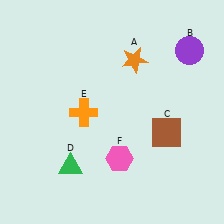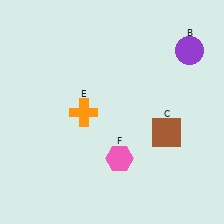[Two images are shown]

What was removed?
The green triangle (D), the orange star (A) were removed in Image 2.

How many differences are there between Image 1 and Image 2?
There are 2 differences between the two images.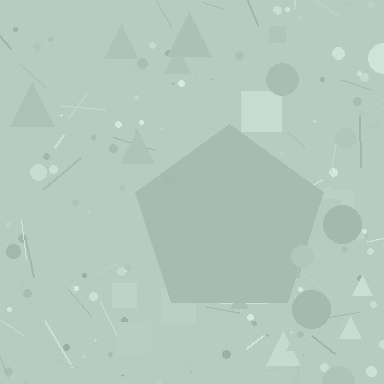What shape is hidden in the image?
A pentagon is hidden in the image.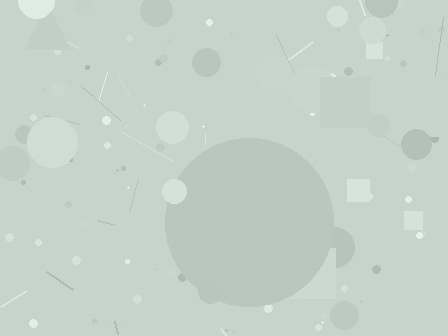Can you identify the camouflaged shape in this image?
The camouflaged shape is a circle.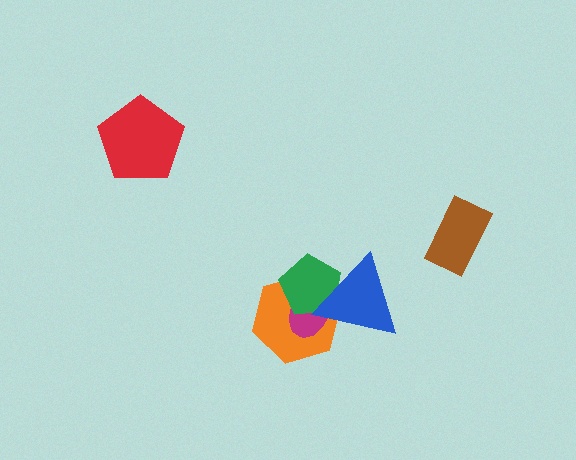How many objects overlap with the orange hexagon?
3 objects overlap with the orange hexagon.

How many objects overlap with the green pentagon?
3 objects overlap with the green pentagon.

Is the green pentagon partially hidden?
Yes, it is partially covered by another shape.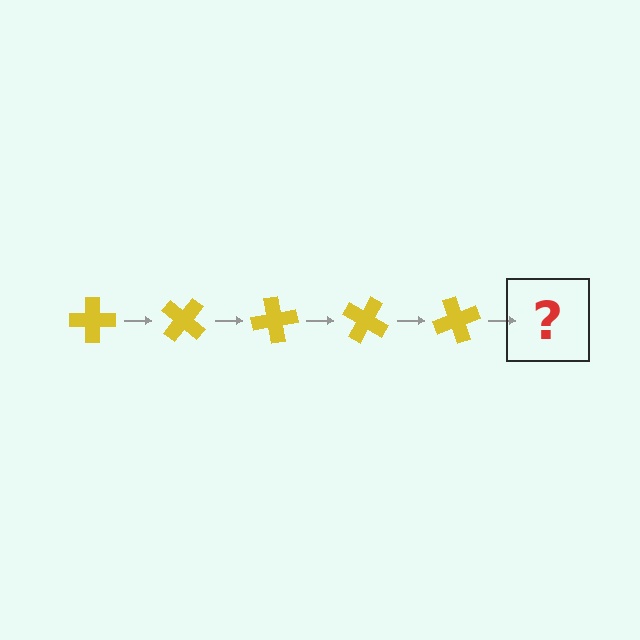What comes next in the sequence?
The next element should be a yellow cross rotated 200 degrees.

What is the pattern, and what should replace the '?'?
The pattern is that the cross rotates 40 degrees each step. The '?' should be a yellow cross rotated 200 degrees.